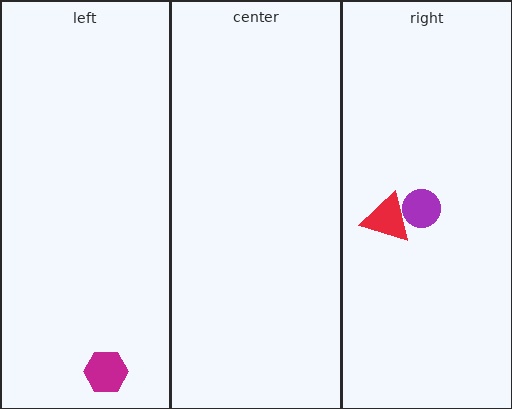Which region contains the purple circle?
The right region.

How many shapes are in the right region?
2.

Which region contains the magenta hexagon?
The left region.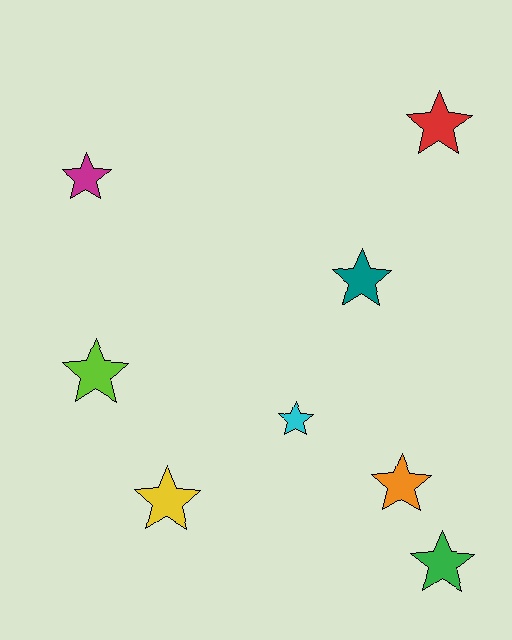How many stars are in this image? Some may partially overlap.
There are 8 stars.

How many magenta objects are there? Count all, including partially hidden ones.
There is 1 magenta object.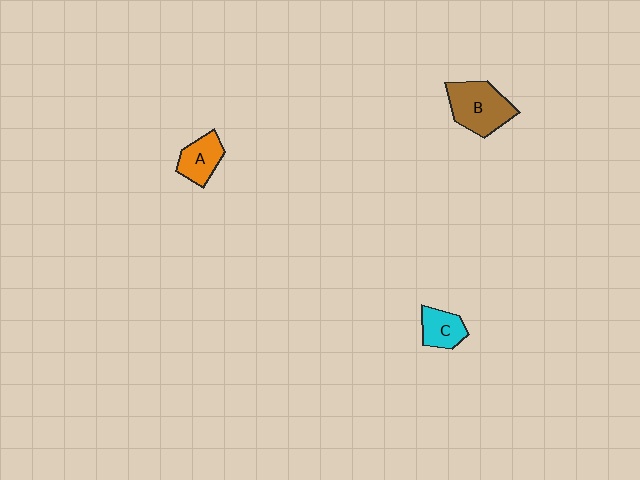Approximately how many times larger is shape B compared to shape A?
Approximately 1.6 times.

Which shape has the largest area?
Shape B (brown).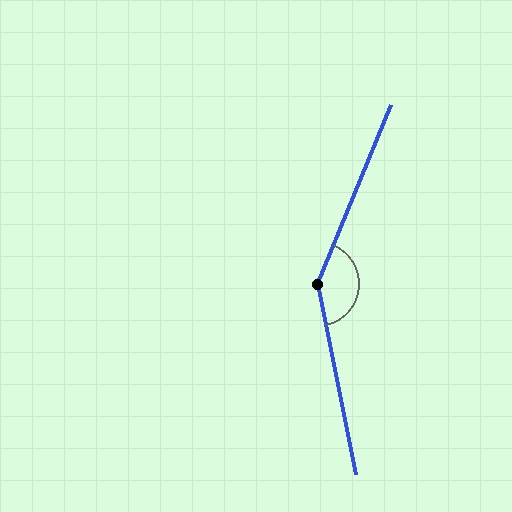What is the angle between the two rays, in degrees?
Approximately 146 degrees.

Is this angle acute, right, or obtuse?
It is obtuse.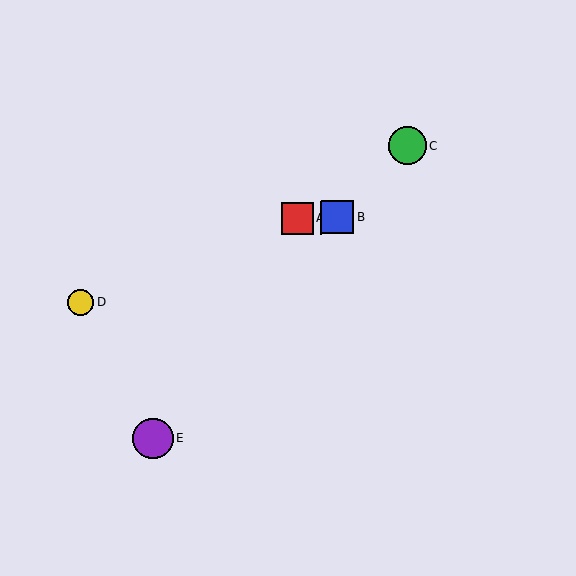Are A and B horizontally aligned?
Yes, both are at y≈218.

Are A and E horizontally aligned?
No, A is at y≈218 and E is at y≈438.